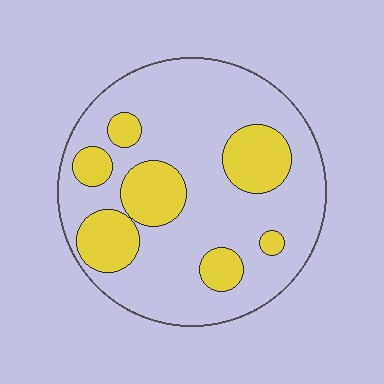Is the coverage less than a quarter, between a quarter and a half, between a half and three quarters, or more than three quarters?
Between a quarter and a half.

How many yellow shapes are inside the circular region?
7.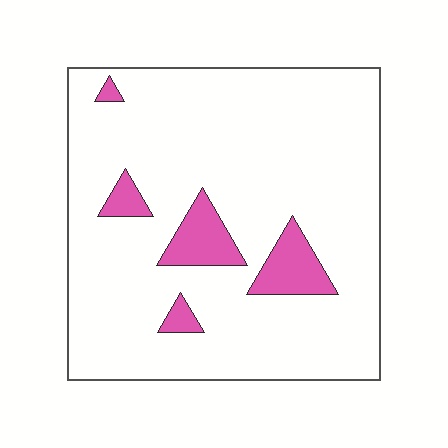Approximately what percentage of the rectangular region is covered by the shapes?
Approximately 10%.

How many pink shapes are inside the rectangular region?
5.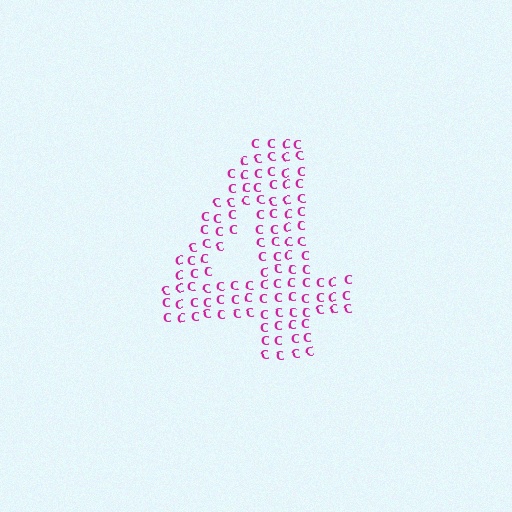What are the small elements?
The small elements are letter C's.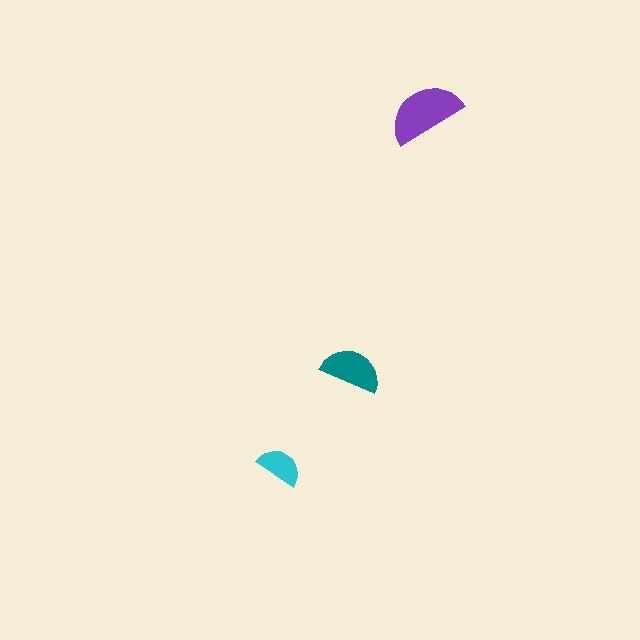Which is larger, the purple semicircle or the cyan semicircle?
The purple one.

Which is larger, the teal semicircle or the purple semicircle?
The purple one.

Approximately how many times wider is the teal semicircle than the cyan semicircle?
About 1.5 times wider.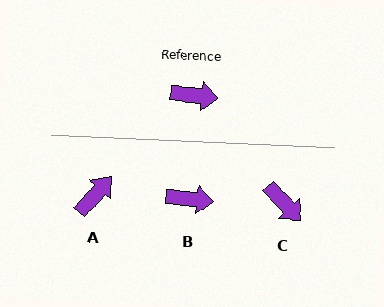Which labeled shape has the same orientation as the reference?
B.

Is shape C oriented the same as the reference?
No, it is off by about 40 degrees.